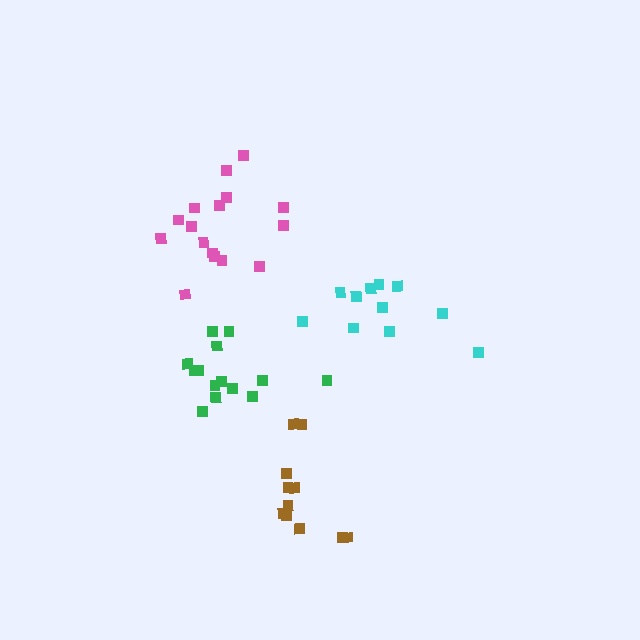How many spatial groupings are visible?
There are 4 spatial groupings.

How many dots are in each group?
Group 1: 11 dots, Group 2: 16 dots, Group 3: 11 dots, Group 4: 14 dots (52 total).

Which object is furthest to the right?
The cyan cluster is rightmost.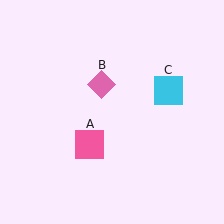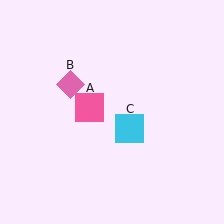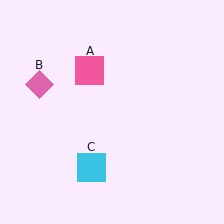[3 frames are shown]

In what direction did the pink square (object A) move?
The pink square (object A) moved up.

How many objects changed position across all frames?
3 objects changed position: pink square (object A), pink diamond (object B), cyan square (object C).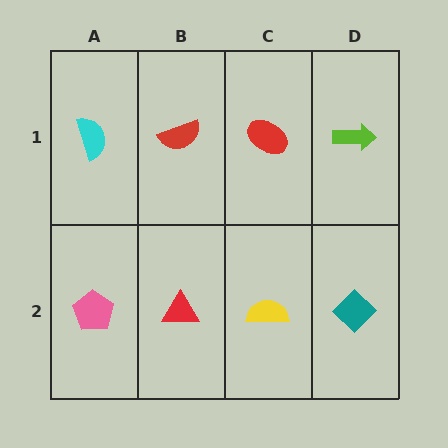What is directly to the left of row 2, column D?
A yellow semicircle.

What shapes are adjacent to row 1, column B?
A red triangle (row 2, column B), a cyan semicircle (row 1, column A), a red ellipse (row 1, column C).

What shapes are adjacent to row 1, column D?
A teal diamond (row 2, column D), a red ellipse (row 1, column C).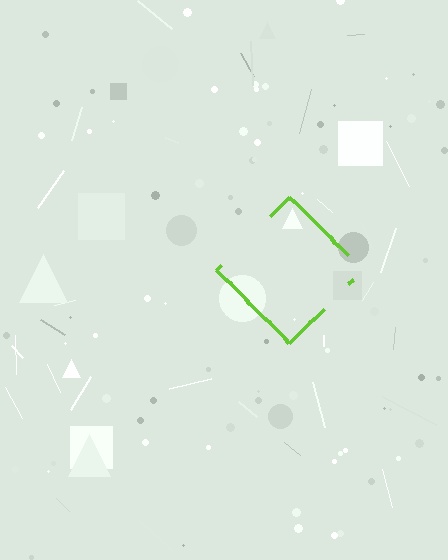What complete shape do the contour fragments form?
The contour fragments form a diamond.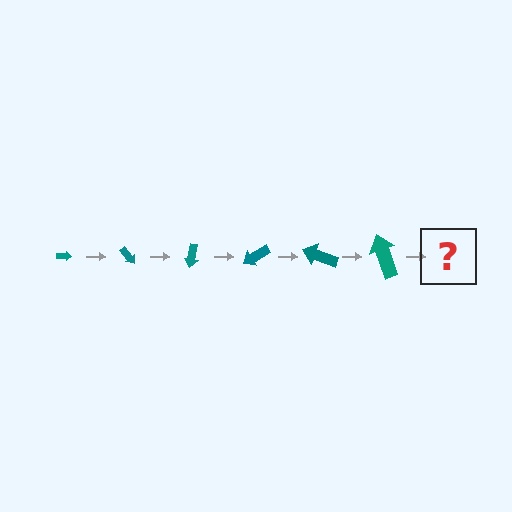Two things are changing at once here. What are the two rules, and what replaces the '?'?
The two rules are that the arrow grows larger each step and it rotates 50 degrees each step. The '?' should be an arrow, larger than the previous one and rotated 300 degrees from the start.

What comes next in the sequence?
The next element should be an arrow, larger than the previous one and rotated 300 degrees from the start.